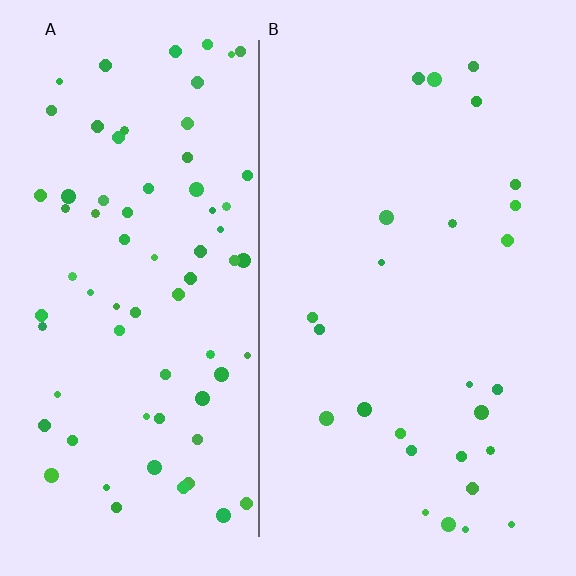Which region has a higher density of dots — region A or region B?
A (the left).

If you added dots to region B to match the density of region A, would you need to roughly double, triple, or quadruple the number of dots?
Approximately triple.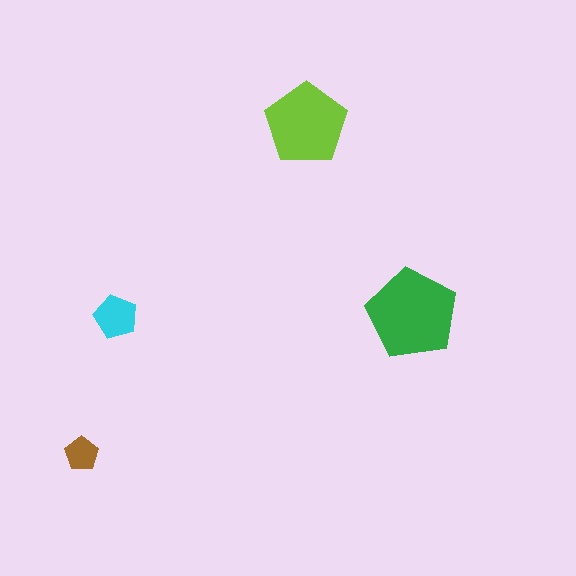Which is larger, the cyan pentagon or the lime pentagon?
The lime one.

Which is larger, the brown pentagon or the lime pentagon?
The lime one.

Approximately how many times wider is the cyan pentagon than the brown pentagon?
About 1.5 times wider.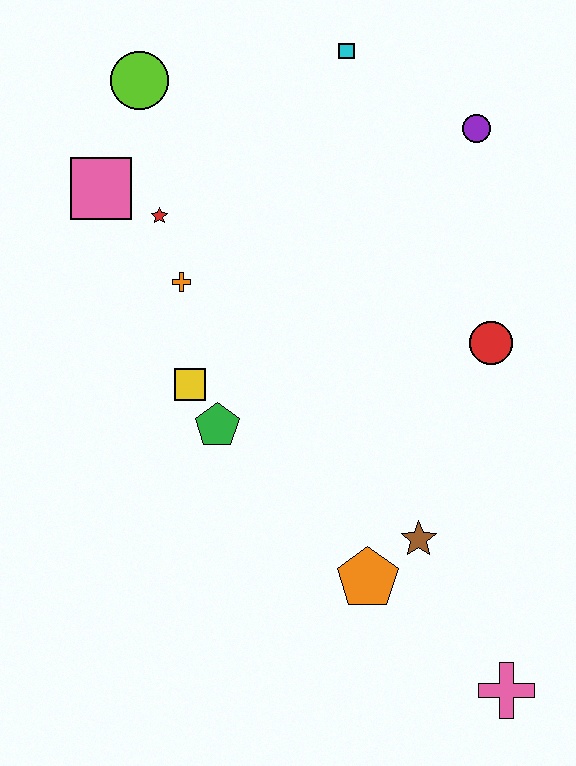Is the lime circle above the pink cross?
Yes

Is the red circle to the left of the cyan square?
No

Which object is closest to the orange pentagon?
The brown star is closest to the orange pentagon.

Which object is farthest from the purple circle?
The pink cross is farthest from the purple circle.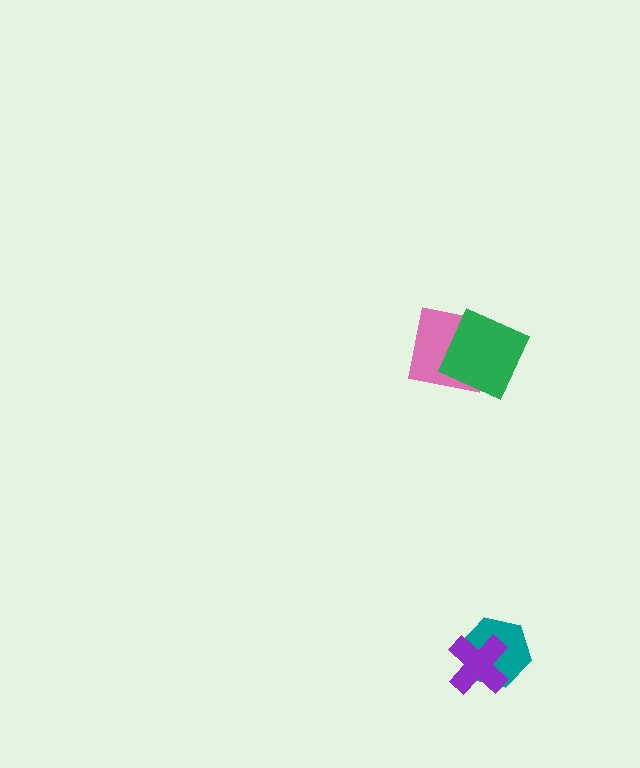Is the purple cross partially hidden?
No, no other shape covers it.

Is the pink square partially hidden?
Yes, it is partially covered by another shape.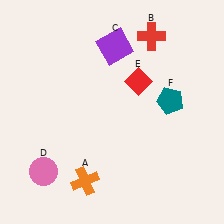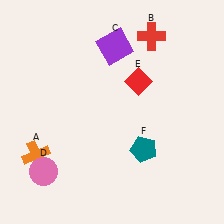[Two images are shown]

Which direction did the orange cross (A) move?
The orange cross (A) moved left.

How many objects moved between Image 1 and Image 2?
2 objects moved between the two images.